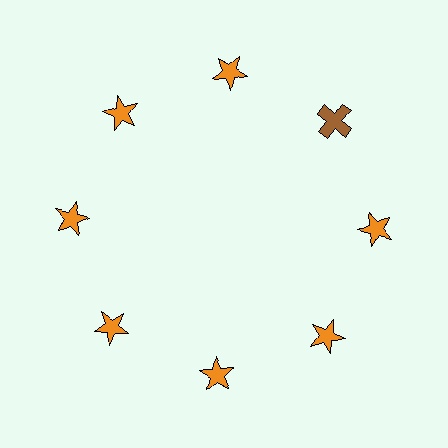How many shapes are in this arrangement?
There are 8 shapes arranged in a ring pattern.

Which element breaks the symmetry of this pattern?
The brown cross at roughly the 2 o'clock position breaks the symmetry. All other shapes are orange stars.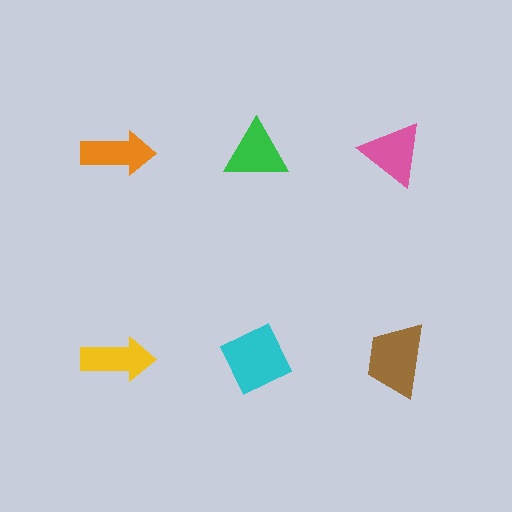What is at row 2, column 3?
A brown trapezoid.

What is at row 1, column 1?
An orange arrow.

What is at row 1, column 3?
A pink triangle.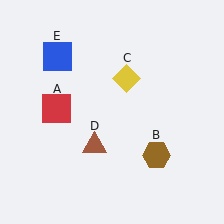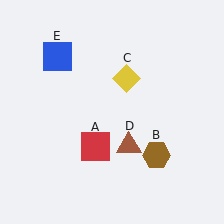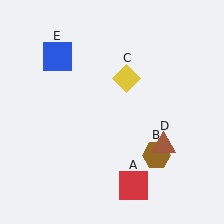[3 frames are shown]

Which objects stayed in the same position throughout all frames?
Brown hexagon (object B) and yellow diamond (object C) and blue square (object E) remained stationary.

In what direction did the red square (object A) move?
The red square (object A) moved down and to the right.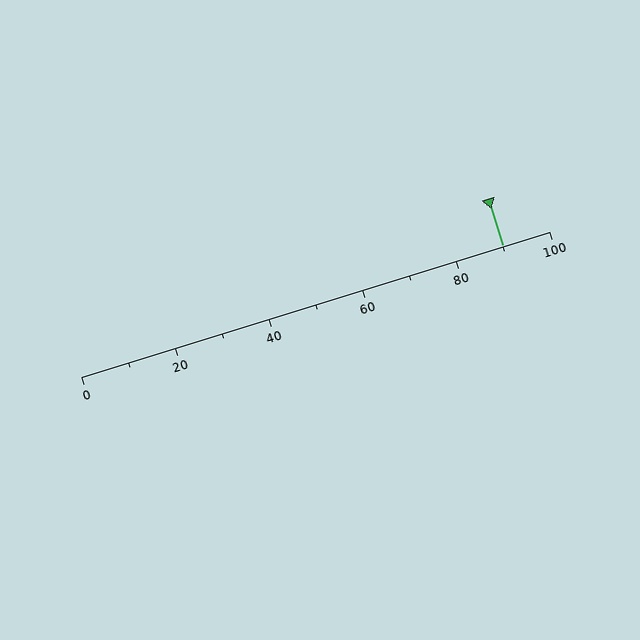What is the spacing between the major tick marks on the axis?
The major ticks are spaced 20 apart.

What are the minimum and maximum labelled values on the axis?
The axis runs from 0 to 100.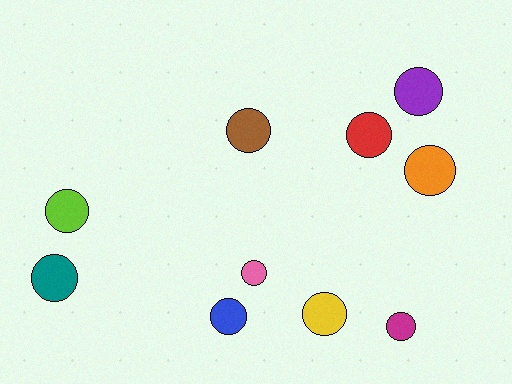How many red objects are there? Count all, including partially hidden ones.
There is 1 red object.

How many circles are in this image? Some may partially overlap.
There are 10 circles.